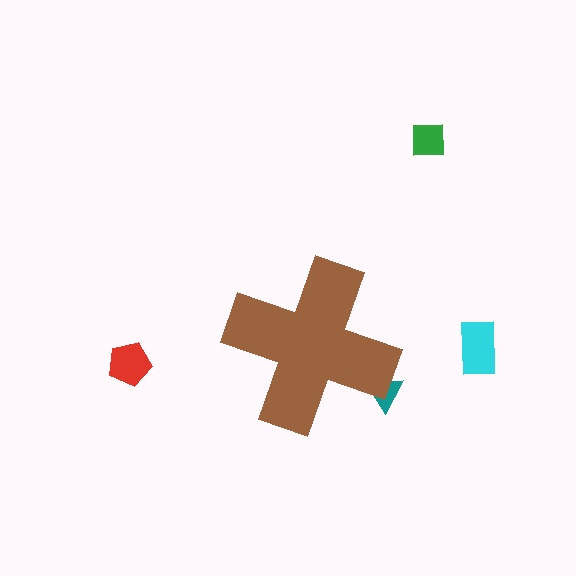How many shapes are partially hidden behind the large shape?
1 shape is partially hidden.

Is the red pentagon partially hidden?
No, the red pentagon is fully visible.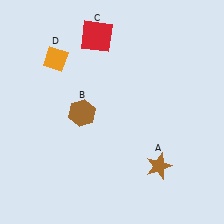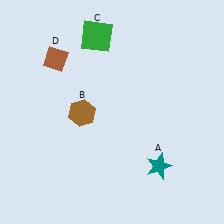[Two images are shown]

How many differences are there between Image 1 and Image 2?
There are 3 differences between the two images.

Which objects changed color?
A changed from brown to teal. C changed from red to green. D changed from orange to brown.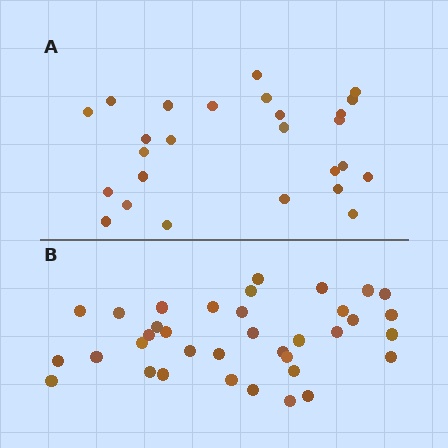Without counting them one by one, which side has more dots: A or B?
Region B (the bottom region) has more dots.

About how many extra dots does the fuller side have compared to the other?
Region B has roughly 10 or so more dots than region A.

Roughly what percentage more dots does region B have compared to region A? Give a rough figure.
About 40% more.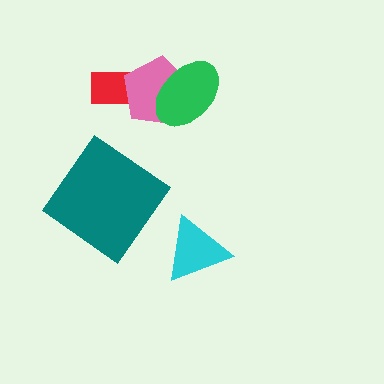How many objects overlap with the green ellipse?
1 object overlaps with the green ellipse.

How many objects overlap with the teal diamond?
0 objects overlap with the teal diamond.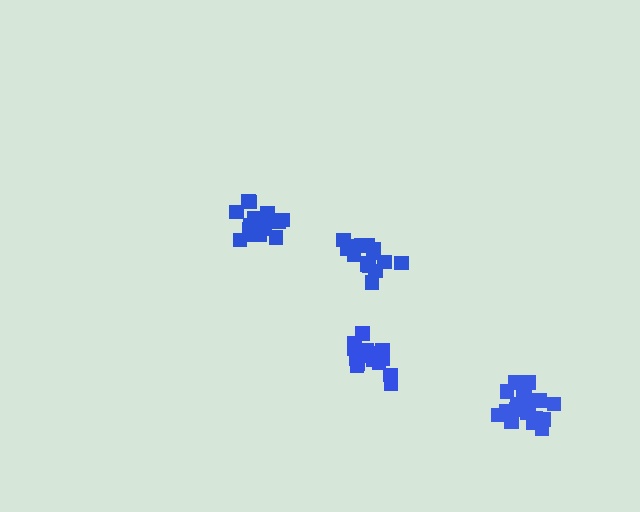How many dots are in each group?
Group 1: 17 dots, Group 2: 20 dots, Group 3: 17 dots, Group 4: 16 dots (70 total).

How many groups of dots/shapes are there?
There are 4 groups.